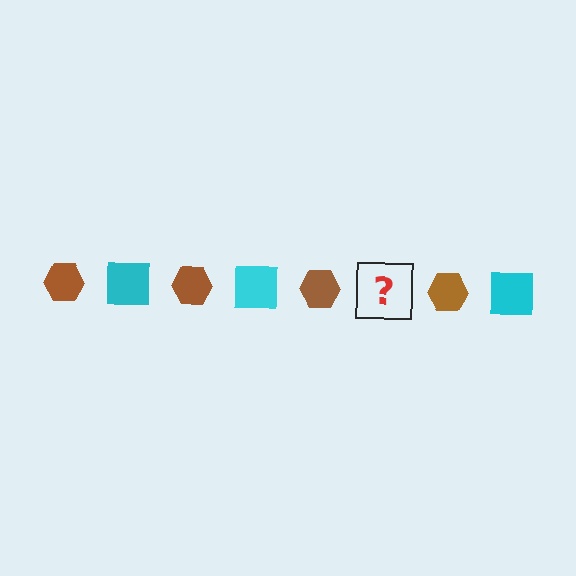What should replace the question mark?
The question mark should be replaced with a cyan square.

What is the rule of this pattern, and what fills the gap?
The rule is that the pattern alternates between brown hexagon and cyan square. The gap should be filled with a cyan square.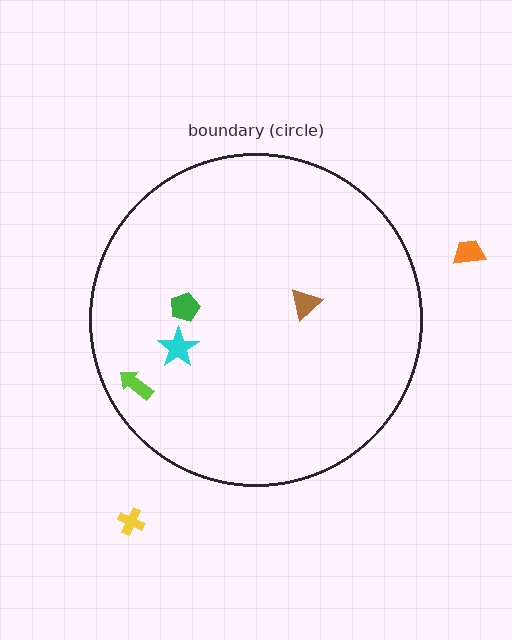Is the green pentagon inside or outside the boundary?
Inside.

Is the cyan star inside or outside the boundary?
Inside.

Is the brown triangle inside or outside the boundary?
Inside.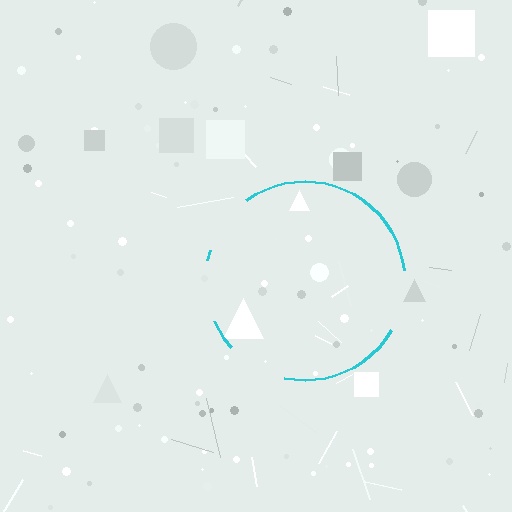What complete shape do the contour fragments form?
The contour fragments form a circle.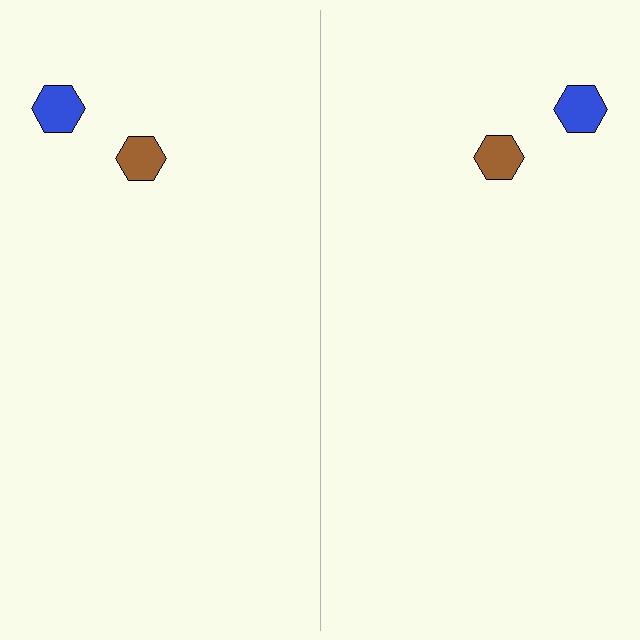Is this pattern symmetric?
Yes, this pattern has bilateral (reflection) symmetry.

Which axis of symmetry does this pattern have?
The pattern has a vertical axis of symmetry running through the center of the image.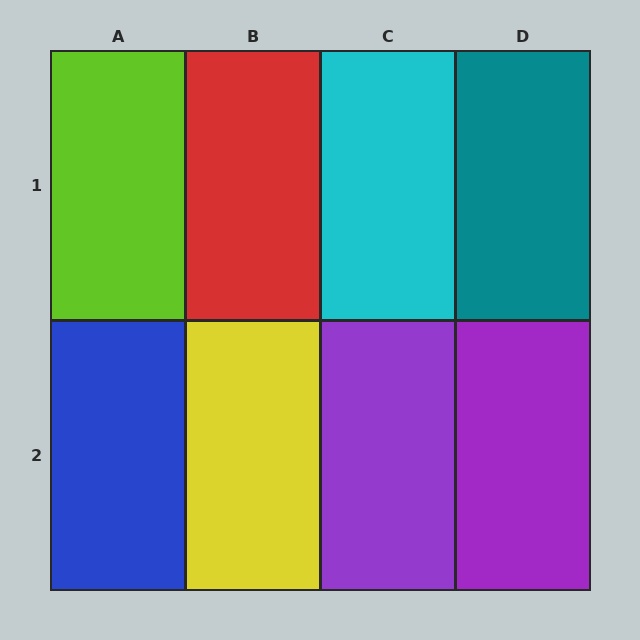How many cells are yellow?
1 cell is yellow.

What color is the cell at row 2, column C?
Purple.